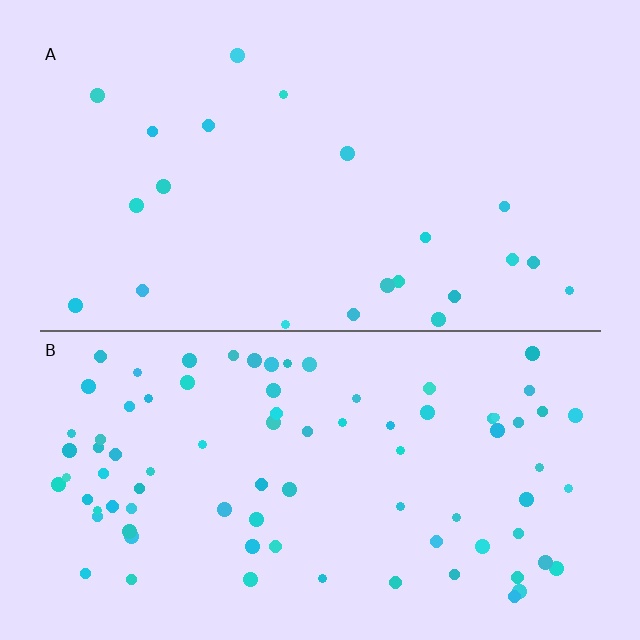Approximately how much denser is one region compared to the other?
Approximately 3.8× — region B over region A.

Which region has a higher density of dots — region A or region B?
B (the bottom).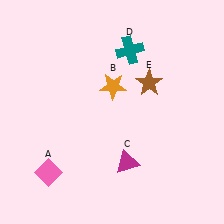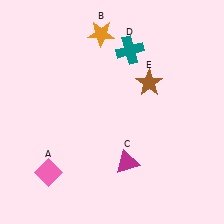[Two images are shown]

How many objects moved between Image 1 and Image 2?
1 object moved between the two images.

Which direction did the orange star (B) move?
The orange star (B) moved up.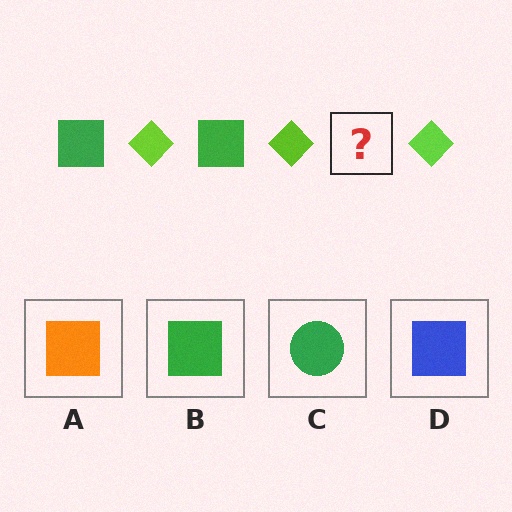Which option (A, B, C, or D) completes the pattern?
B.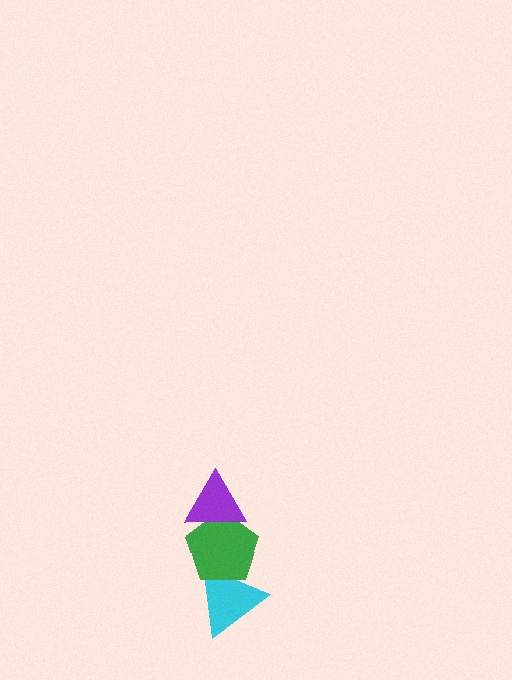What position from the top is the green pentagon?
The green pentagon is 2nd from the top.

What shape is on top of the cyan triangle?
The green pentagon is on top of the cyan triangle.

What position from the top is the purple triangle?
The purple triangle is 1st from the top.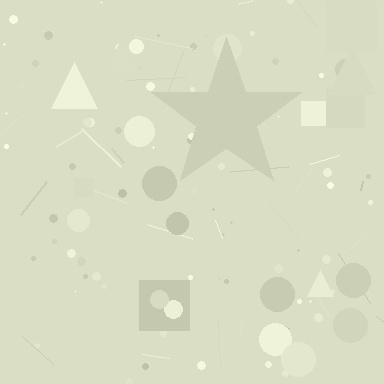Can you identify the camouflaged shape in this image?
The camouflaged shape is a star.